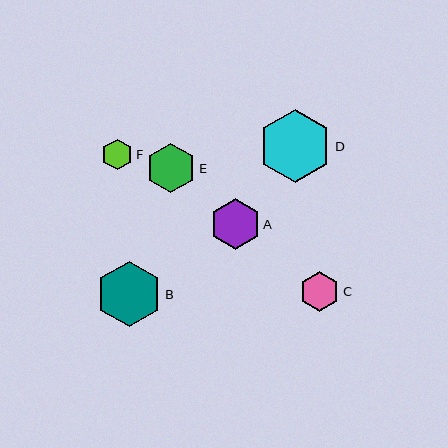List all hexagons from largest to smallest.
From largest to smallest: D, B, A, E, C, F.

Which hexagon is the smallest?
Hexagon F is the smallest with a size of approximately 31 pixels.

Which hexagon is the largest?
Hexagon D is the largest with a size of approximately 73 pixels.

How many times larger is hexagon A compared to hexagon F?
Hexagon A is approximately 1.6 times the size of hexagon F.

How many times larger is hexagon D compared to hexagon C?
Hexagon D is approximately 1.8 times the size of hexagon C.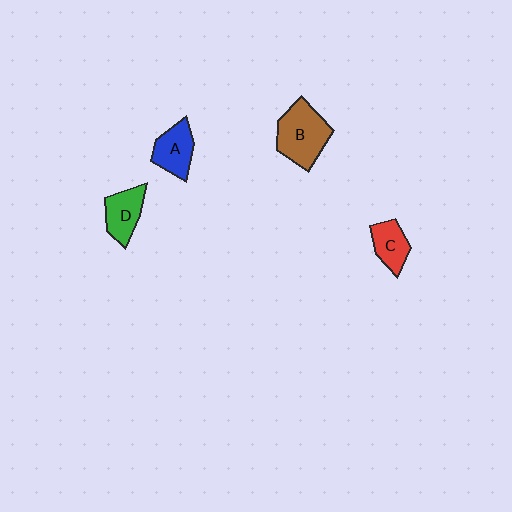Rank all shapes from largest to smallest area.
From largest to smallest: B (brown), A (blue), D (green), C (red).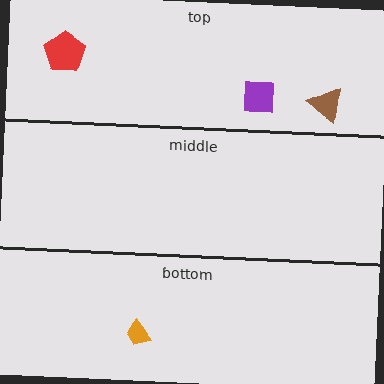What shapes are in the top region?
The purple square, the red pentagon, the brown triangle.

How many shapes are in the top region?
3.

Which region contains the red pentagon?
The top region.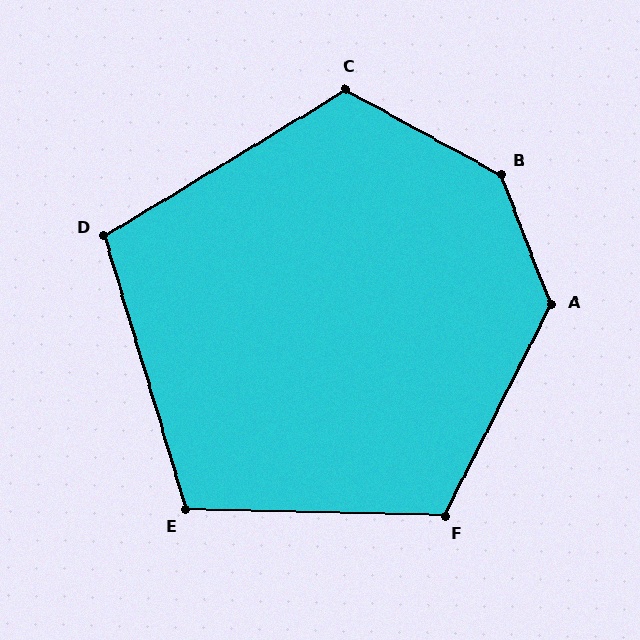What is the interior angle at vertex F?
Approximately 115 degrees (obtuse).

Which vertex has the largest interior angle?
B, at approximately 140 degrees.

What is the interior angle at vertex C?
Approximately 120 degrees (obtuse).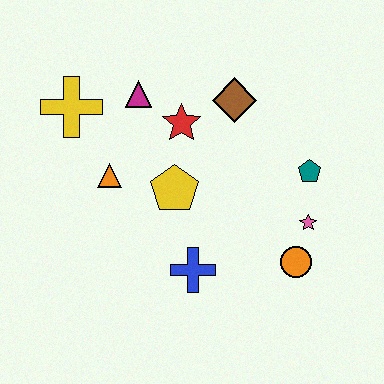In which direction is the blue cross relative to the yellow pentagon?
The blue cross is below the yellow pentagon.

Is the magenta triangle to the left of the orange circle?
Yes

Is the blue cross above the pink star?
No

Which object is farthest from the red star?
The orange circle is farthest from the red star.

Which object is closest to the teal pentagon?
The pink star is closest to the teal pentagon.